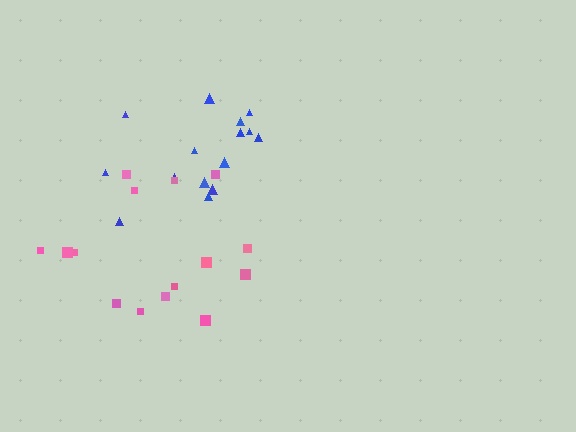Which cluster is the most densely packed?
Blue.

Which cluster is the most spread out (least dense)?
Pink.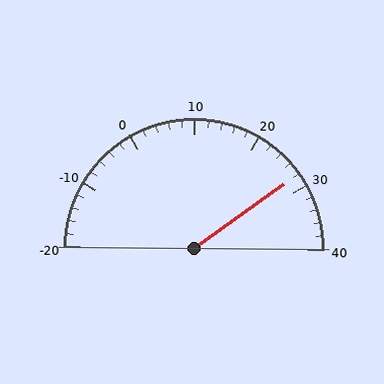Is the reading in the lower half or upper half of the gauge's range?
The reading is in the upper half of the range (-20 to 40).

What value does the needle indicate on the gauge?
The needle indicates approximately 28.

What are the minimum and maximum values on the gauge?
The gauge ranges from -20 to 40.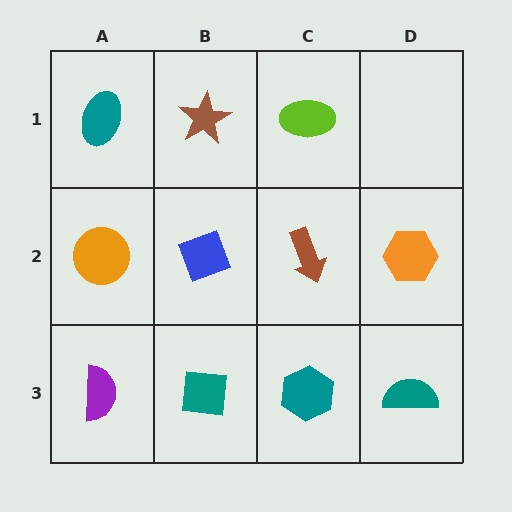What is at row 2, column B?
A blue diamond.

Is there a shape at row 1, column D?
No, that cell is empty.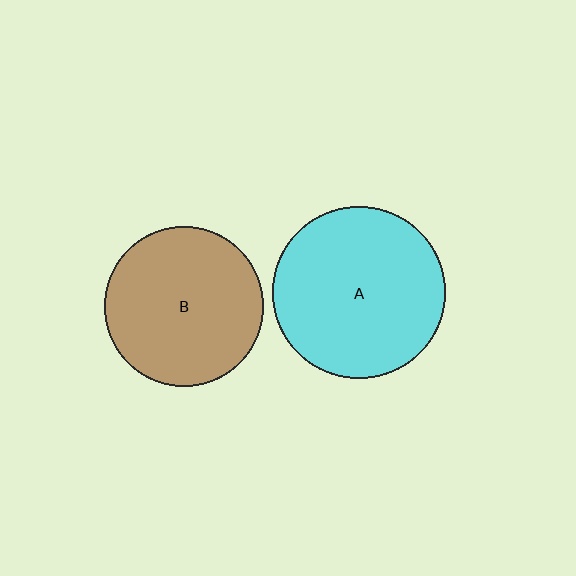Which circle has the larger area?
Circle A (cyan).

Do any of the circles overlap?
No, none of the circles overlap.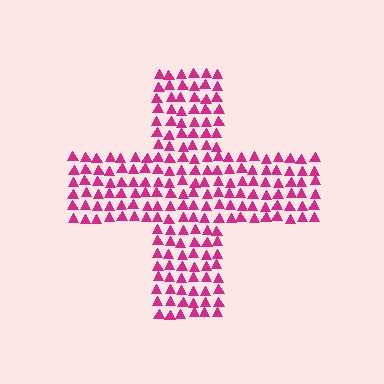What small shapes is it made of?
It is made of small triangles.